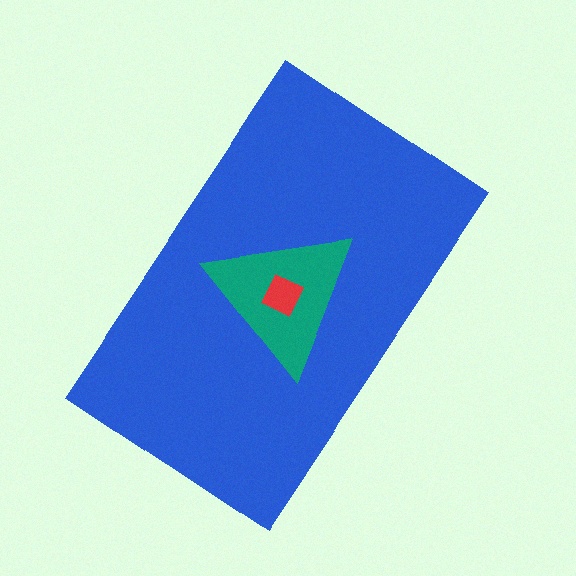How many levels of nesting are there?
3.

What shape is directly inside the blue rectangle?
The teal triangle.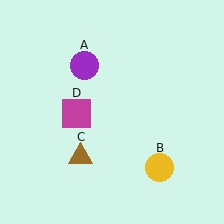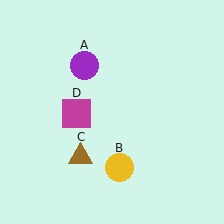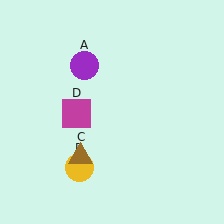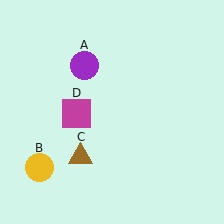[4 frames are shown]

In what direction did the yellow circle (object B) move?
The yellow circle (object B) moved left.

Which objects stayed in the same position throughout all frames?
Purple circle (object A) and brown triangle (object C) and magenta square (object D) remained stationary.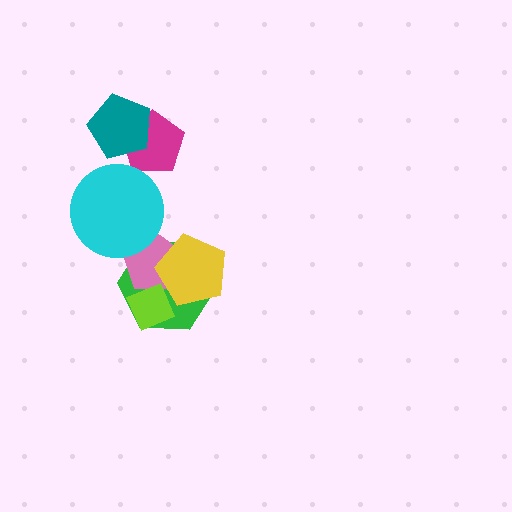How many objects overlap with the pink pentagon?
4 objects overlap with the pink pentagon.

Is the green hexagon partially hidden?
Yes, it is partially covered by another shape.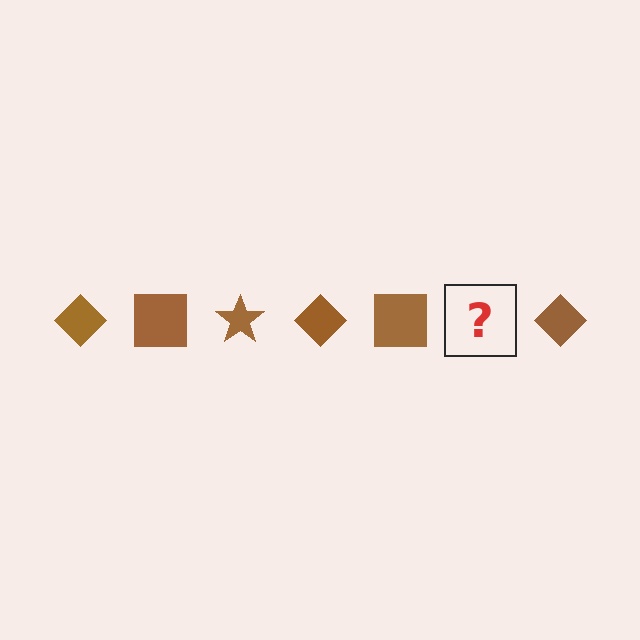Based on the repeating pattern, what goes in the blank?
The blank should be a brown star.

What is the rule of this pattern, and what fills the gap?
The rule is that the pattern cycles through diamond, square, star shapes in brown. The gap should be filled with a brown star.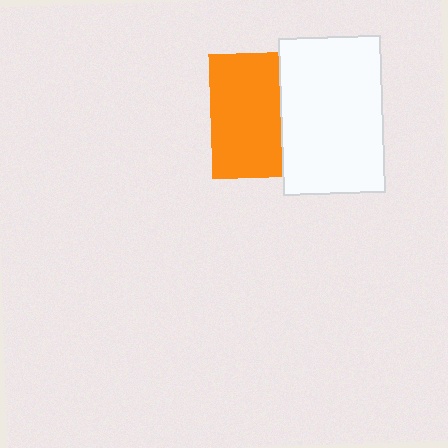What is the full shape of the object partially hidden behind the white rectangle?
The partially hidden object is an orange square.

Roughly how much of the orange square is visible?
About half of it is visible (roughly 56%).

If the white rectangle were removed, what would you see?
You would see the complete orange square.